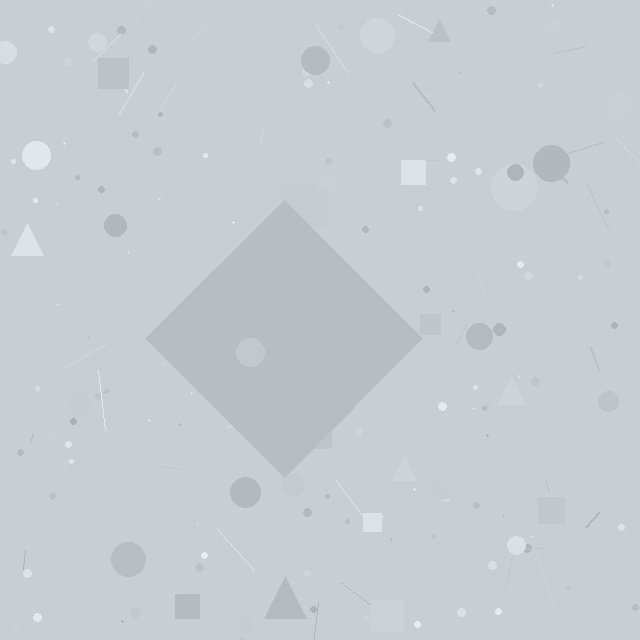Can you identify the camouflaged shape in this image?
The camouflaged shape is a diamond.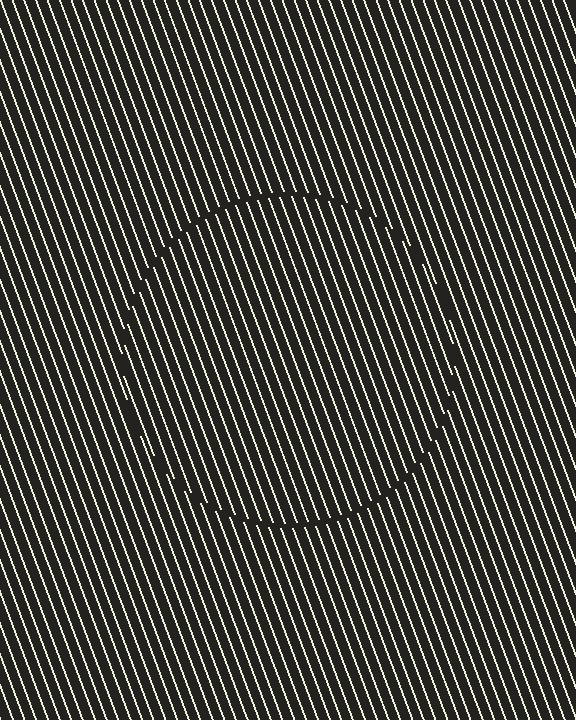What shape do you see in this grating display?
An illusory circle. The interior of the shape contains the same grating, shifted by half a period — the contour is defined by the phase discontinuity where line-ends from the inner and outer gratings abut.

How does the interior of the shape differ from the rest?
The interior of the shape contains the same grating, shifted by half a period — the contour is defined by the phase discontinuity where line-ends from the inner and outer gratings abut.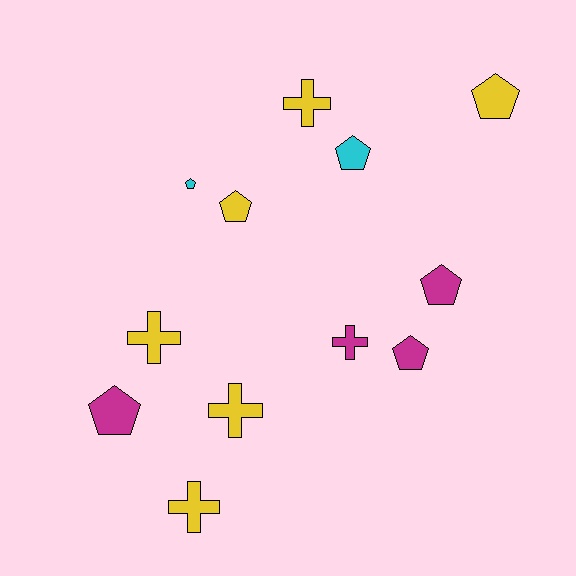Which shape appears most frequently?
Pentagon, with 7 objects.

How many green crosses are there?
There are no green crosses.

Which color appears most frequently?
Yellow, with 6 objects.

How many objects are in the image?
There are 12 objects.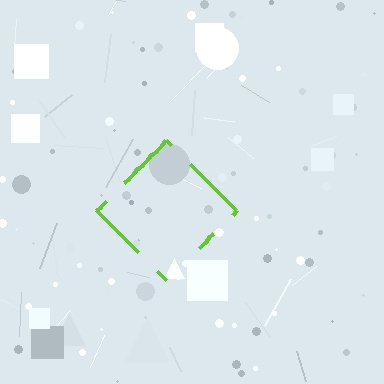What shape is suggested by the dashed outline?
The dashed outline suggests a diamond.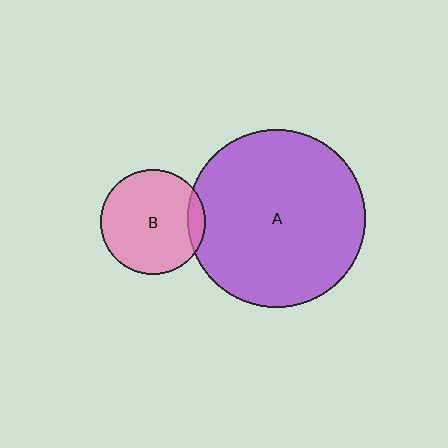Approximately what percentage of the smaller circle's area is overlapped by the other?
Approximately 10%.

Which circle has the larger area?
Circle A (purple).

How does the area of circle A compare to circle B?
Approximately 2.9 times.